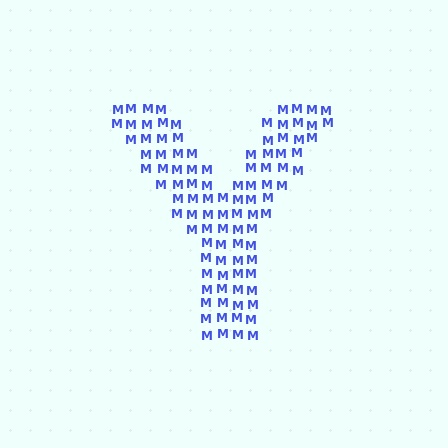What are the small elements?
The small elements are letter M's.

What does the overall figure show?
The overall figure shows the letter Y.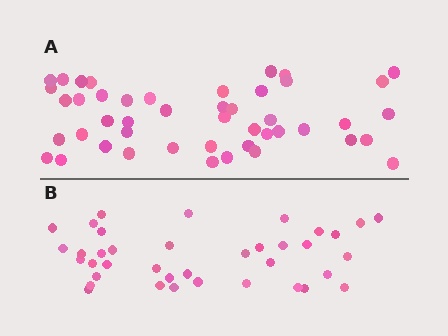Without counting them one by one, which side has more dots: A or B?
Region A (the top region) has more dots.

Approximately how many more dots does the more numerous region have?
Region A has roughly 8 or so more dots than region B.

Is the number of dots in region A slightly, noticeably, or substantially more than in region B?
Region A has only slightly more — the two regions are fairly close. The ratio is roughly 1.2 to 1.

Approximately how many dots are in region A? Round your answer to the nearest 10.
About 50 dots. (The exact count is 46, which rounds to 50.)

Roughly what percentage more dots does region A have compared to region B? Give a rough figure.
About 20% more.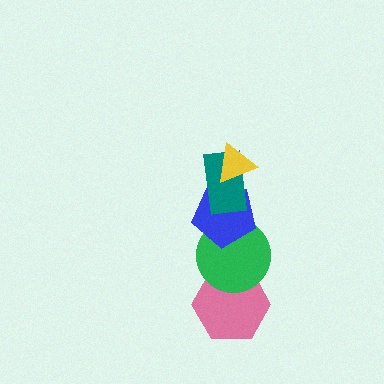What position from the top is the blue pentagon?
The blue pentagon is 3rd from the top.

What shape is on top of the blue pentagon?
The teal rectangle is on top of the blue pentagon.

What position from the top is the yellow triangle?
The yellow triangle is 1st from the top.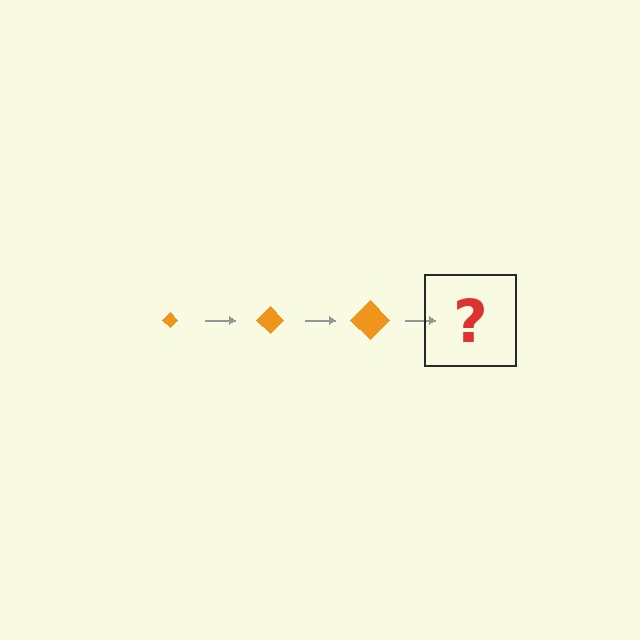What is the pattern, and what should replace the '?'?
The pattern is that the diamond gets progressively larger each step. The '?' should be an orange diamond, larger than the previous one.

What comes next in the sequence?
The next element should be an orange diamond, larger than the previous one.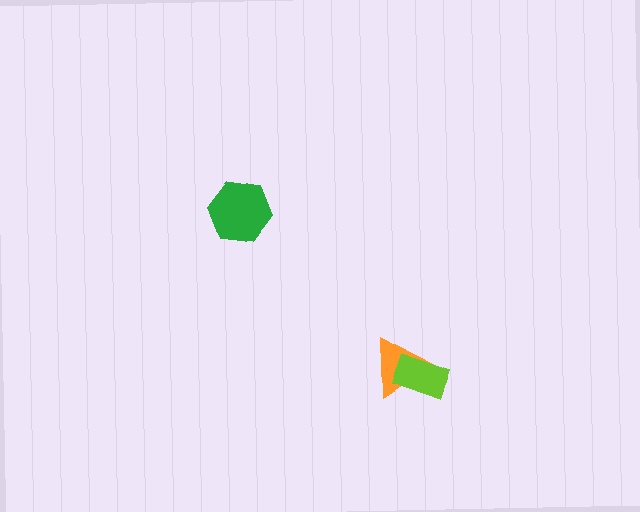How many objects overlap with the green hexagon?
0 objects overlap with the green hexagon.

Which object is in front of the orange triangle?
The lime rectangle is in front of the orange triangle.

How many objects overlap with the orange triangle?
1 object overlaps with the orange triangle.